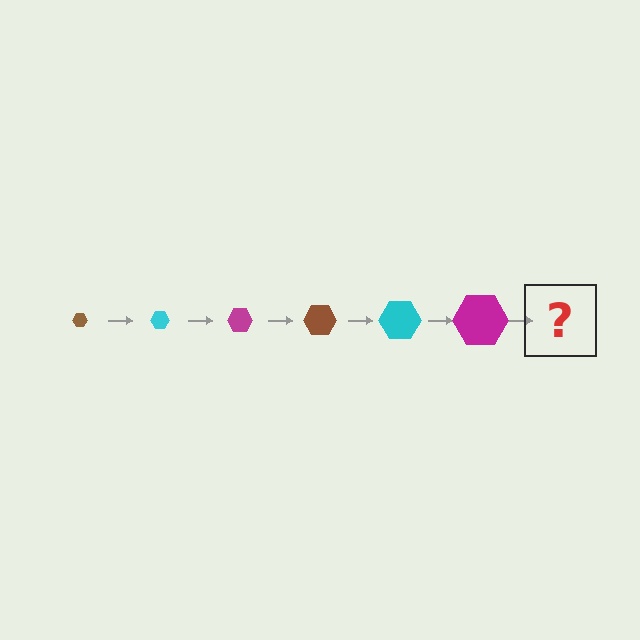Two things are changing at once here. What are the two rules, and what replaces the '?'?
The two rules are that the hexagon grows larger each step and the color cycles through brown, cyan, and magenta. The '?' should be a brown hexagon, larger than the previous one.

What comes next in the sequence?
The next element should be a brown hexagon, larger than the previous one.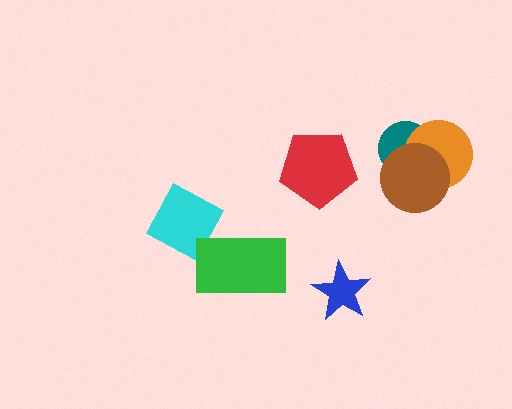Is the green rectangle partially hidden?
No, no other shape covers it.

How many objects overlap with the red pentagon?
0 objects overlap with the red pentagon.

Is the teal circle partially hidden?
Yes, it is partially covered by another shape.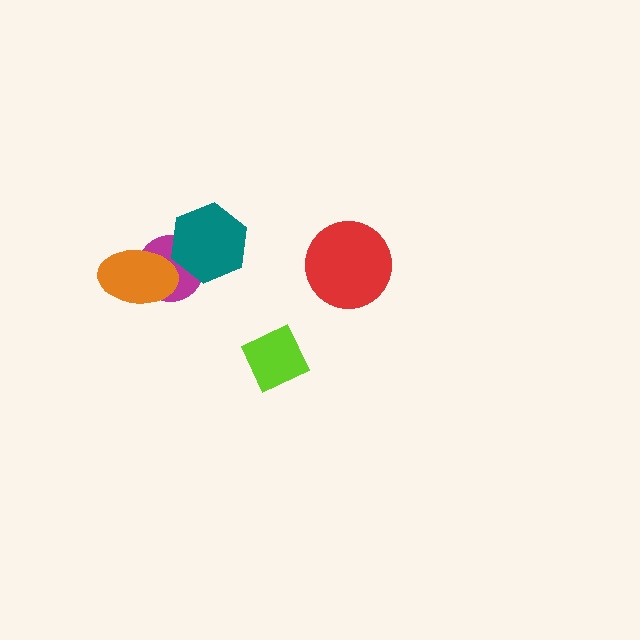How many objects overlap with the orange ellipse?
1 object overlaps with the orange ellipse.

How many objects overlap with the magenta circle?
2 objects overlap with the magenta circle.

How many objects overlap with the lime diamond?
0 objects overlap with the lime diamond.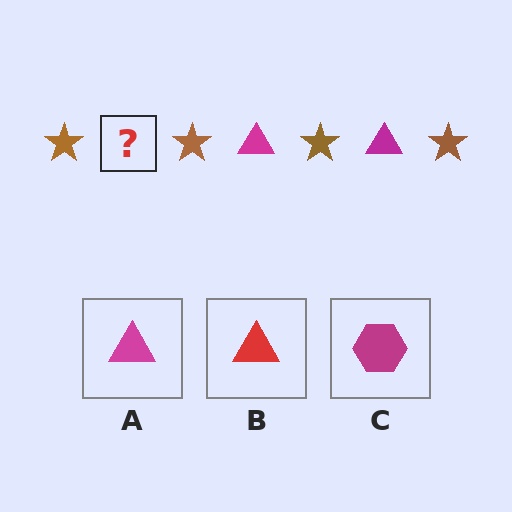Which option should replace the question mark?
Option A.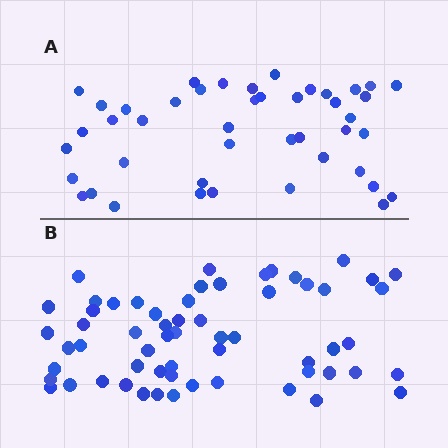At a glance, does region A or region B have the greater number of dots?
Region B (the bottom region) has more dots.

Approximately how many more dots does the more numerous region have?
Region B has approximately 15 more dots than region A.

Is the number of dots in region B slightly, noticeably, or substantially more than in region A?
Region B has noticeably more, but not dramatically so. The ratio is roughly 1.4 to 1.